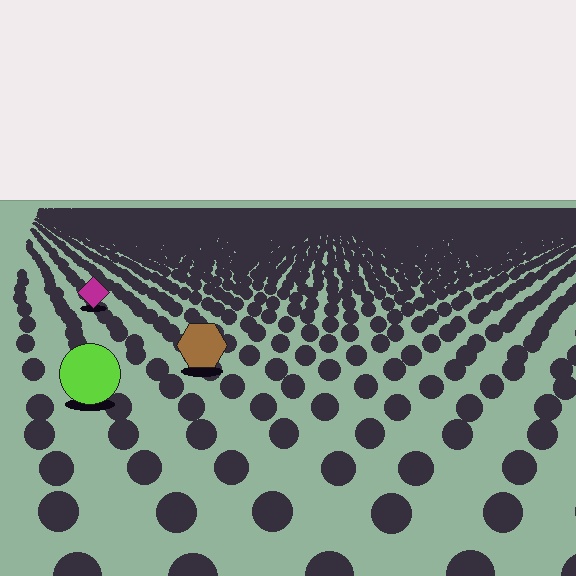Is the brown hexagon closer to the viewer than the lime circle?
No. The lime circle is closer — you can tell from the texture gradient: the ground texture is coarser near it.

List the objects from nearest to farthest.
From nearest to farthest: the lime circle, the brown hexagon, the magenta diamond.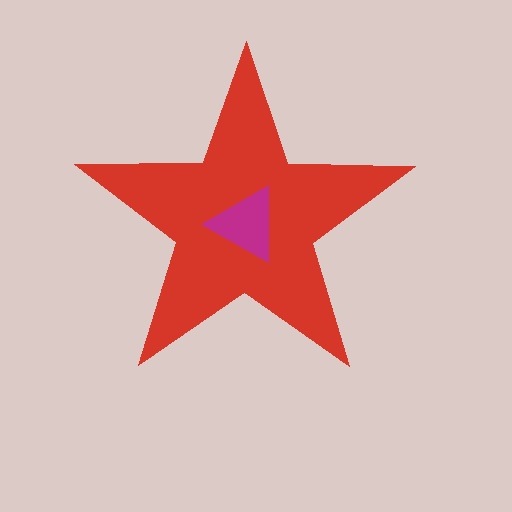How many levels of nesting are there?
2.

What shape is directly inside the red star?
The magenta triangle.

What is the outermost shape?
The red star.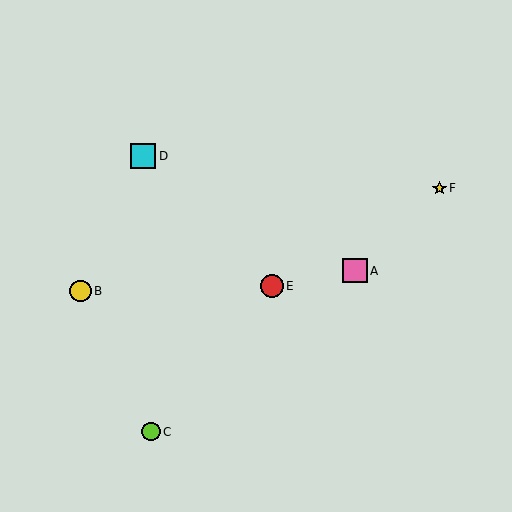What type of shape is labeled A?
Shape A is a pink square.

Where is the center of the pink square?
The center of the pink square is at (355, 271).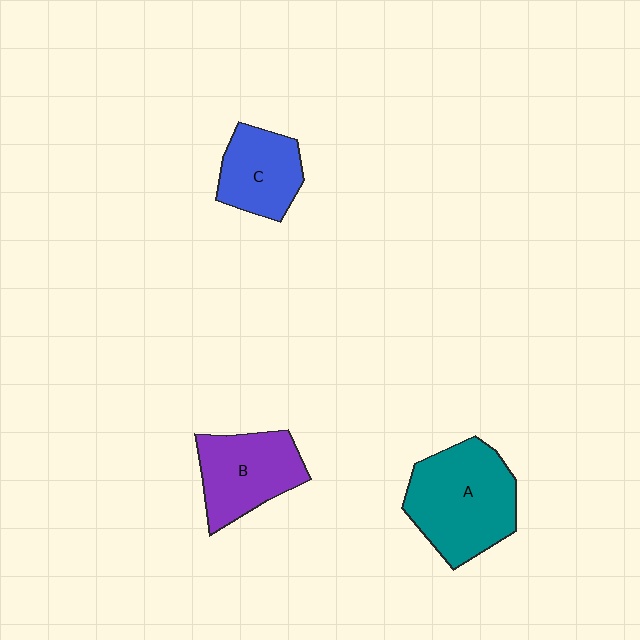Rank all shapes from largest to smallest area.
From largest to smallest: A (teal), B (purple), C (blue).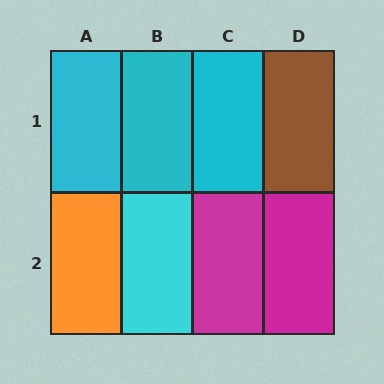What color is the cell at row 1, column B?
Cyan.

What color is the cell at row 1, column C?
Cyan.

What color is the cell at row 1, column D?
Brown.